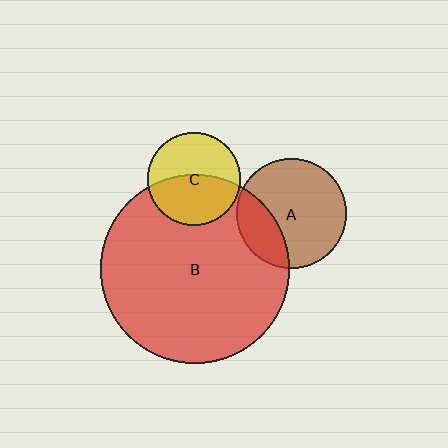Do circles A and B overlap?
Yes.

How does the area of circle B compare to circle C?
Approximately 4.1 times.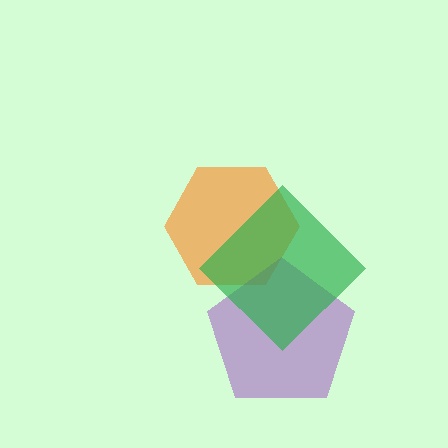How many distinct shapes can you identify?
There are 3 distinct shapes: an orange hexagon, a purple pentagon, a green diamond.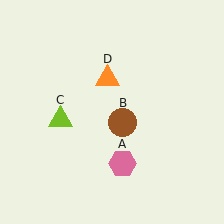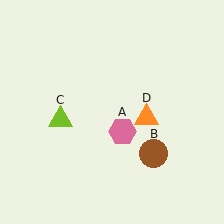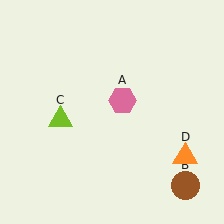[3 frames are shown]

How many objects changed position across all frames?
3 objects changed position: pink hexagon (object A), brown circle (object B), orange triangle (object D).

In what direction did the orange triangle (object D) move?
The orange triangle (object D) moved down and to the right.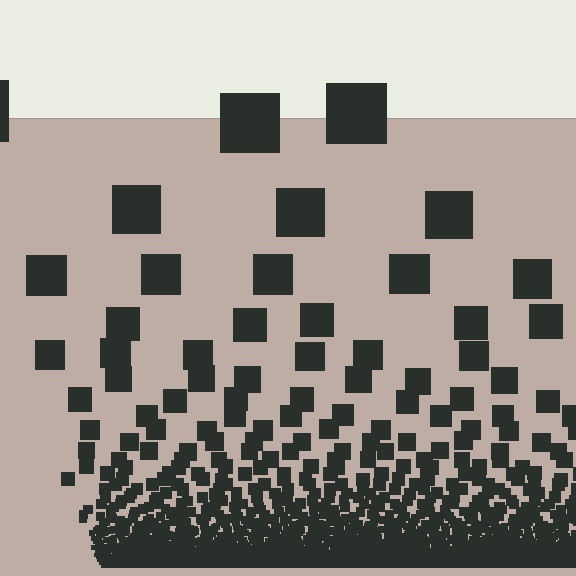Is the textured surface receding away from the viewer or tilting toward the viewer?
The surface appears to tilt toward the viewer. Texture elements get larger and sparser toward the top.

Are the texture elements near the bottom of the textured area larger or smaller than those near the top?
Smaller. The gradient is inverted — elements near the bottom are smaller and denser.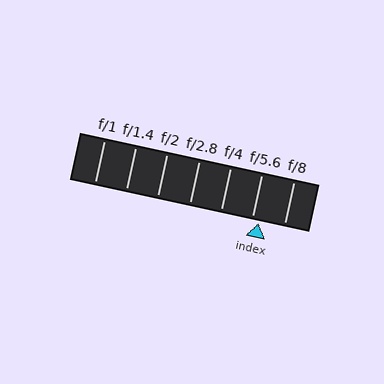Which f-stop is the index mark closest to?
The index mark is closest to f/5.6.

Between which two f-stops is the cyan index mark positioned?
The index mark is between f/5.6 and f/8.